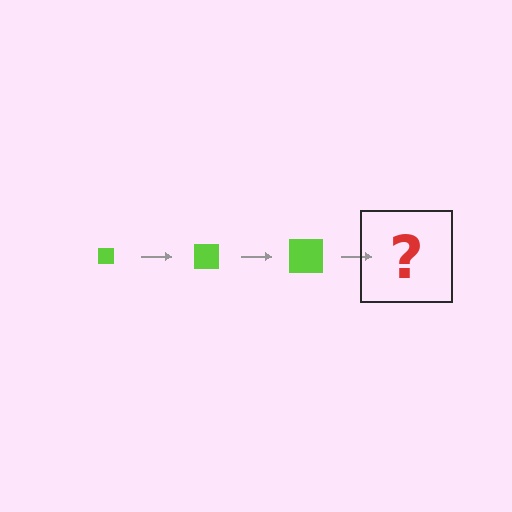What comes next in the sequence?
The next element should be a lime square, larger than the previous one.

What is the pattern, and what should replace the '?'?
The pattern is that the square gets progressively larger each step. The '?' should be a lime square, larger than the previous one.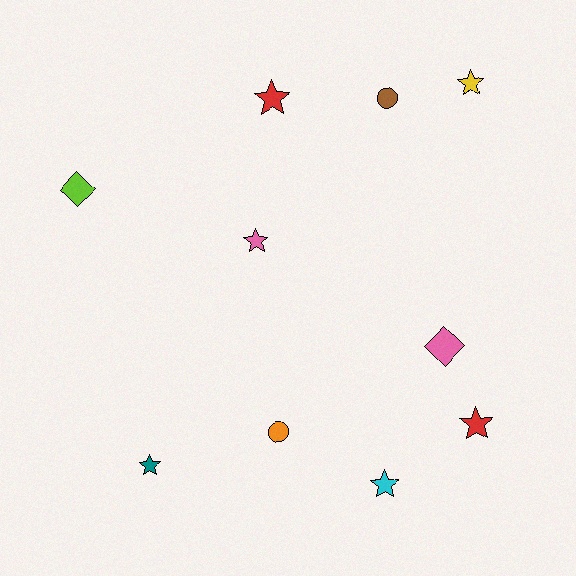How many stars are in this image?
There are 6 stars.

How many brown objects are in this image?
There is 1 brown object.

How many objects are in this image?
There are 10 objects.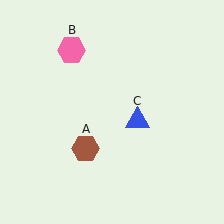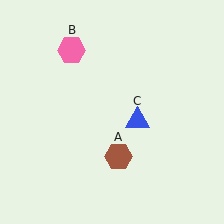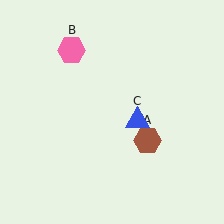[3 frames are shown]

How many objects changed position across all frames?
1 object changed position: brown hexagon (object A).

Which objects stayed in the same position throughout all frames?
Pink hexagon (object B) and blue triangle (object C) remained stationary.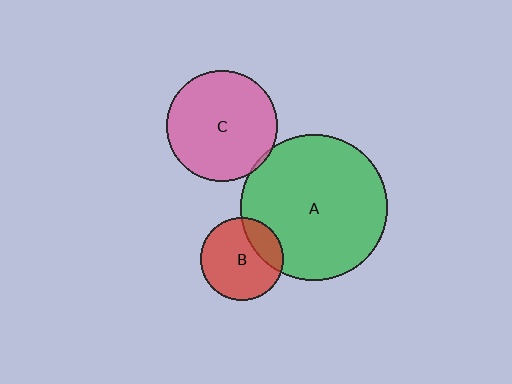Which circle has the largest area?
Circle A (green).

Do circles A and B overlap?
Yes.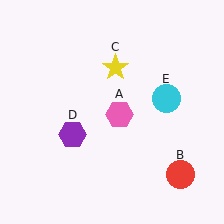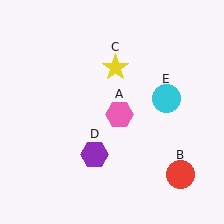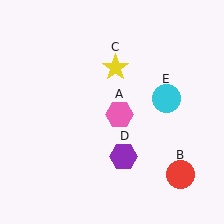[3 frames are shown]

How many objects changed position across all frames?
1 object changed position: purple hexagon (object D).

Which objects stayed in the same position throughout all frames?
Pink hexagon (object A) and red circle (object B) and yellow star (object C) and cyan circle (object E) remained stationary.